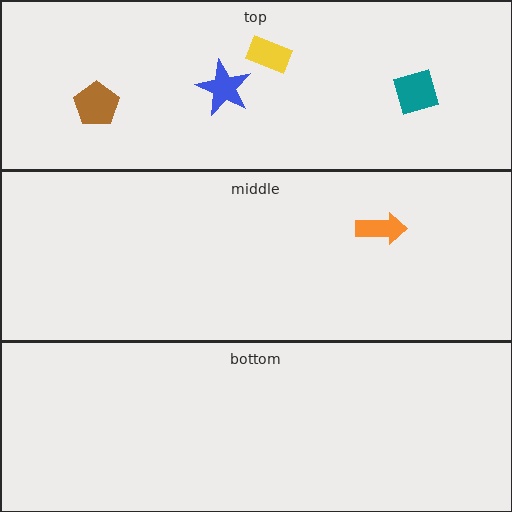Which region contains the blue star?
The top region.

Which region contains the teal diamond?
The top region.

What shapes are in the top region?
The yellow rectangle, the brown pentagon, the teal diamond, the blue star.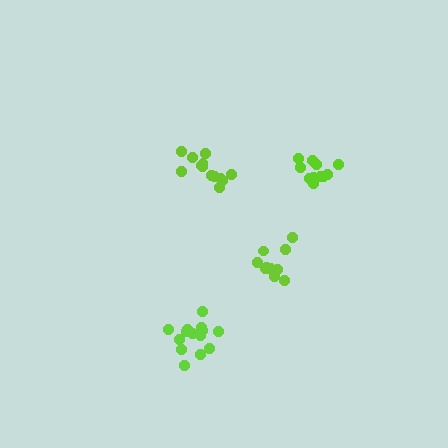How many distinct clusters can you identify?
There are 4 distinct clusters.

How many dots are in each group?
Group 1: 10 dots, Group 2: 14 dots, Group 3: 13 dots, Group 4: 11 dots (48 total).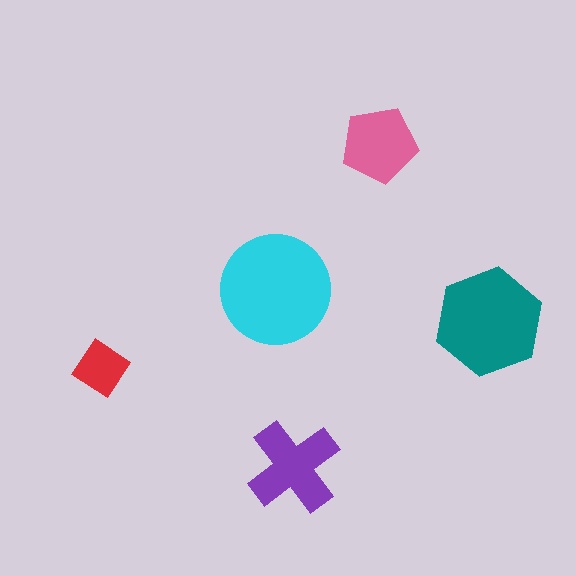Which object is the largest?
The cyan circle.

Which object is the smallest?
The red diamond.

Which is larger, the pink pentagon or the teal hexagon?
The teal hexagon.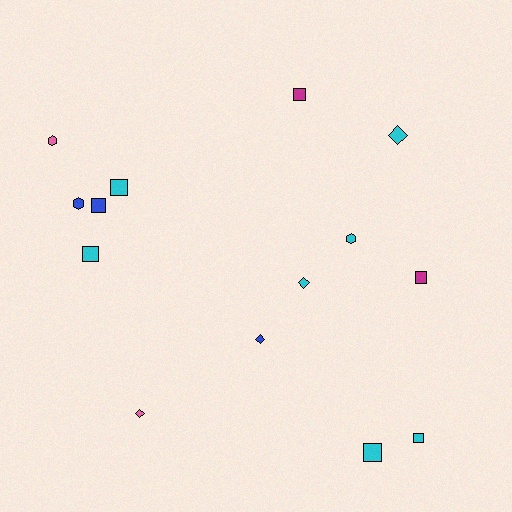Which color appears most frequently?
Cyan, with 7 objects.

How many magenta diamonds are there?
There are no magenta diamonds.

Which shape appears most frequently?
Square, with 7 objects.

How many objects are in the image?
There are 14 objects.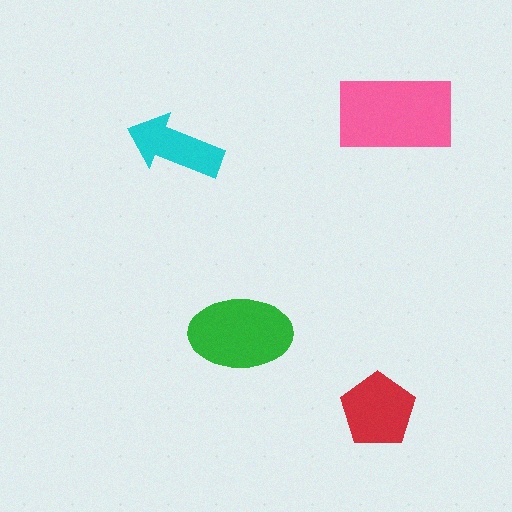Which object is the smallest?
The cyan arrow.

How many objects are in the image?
There are 4 objects in the image.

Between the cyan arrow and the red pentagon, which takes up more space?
The red pentagon.